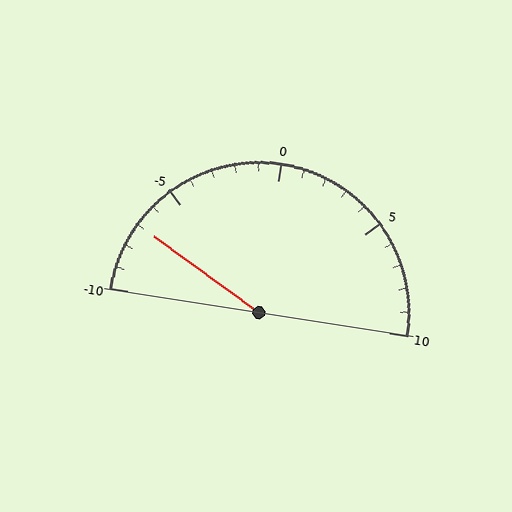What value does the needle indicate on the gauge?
The needle indicates approximately -7.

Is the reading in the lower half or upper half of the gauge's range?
The reading is in the lower half of the range (-10 to 10).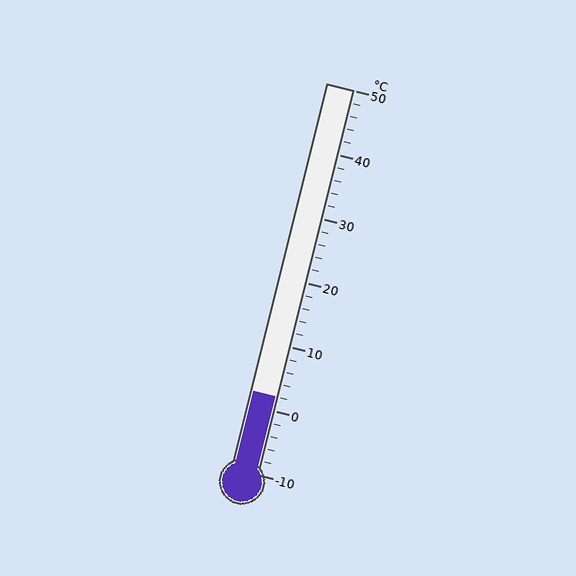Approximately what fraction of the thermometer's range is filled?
The thermometer is filled to approximately 20% of its range.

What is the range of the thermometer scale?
The thermometer scale ranges from -10°C to 50°C.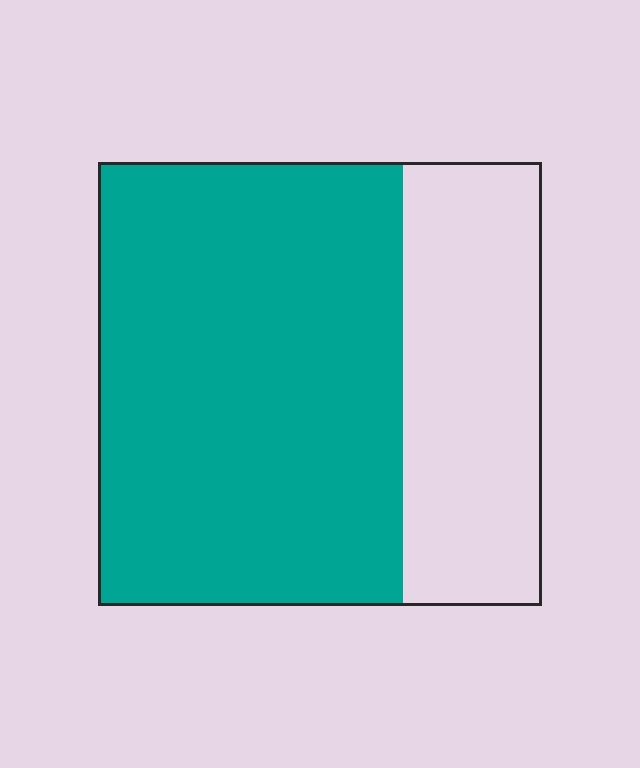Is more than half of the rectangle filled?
Yes.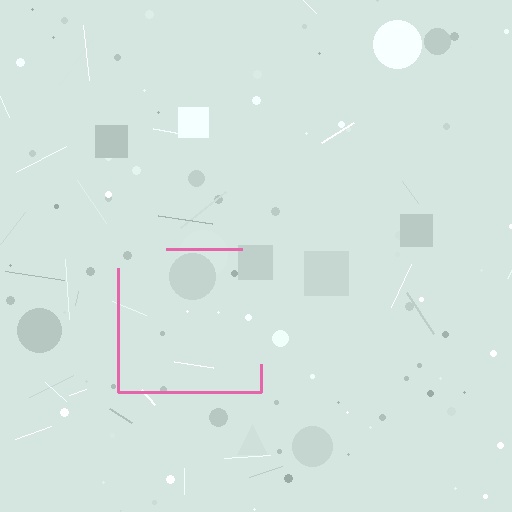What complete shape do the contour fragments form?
The contour fragments form a square.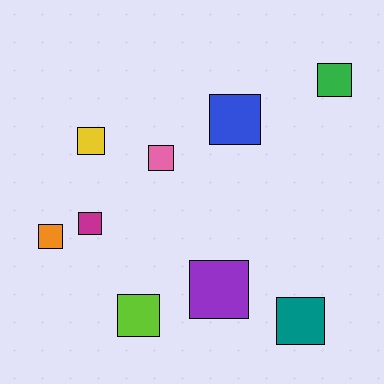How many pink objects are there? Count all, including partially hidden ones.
There is 1 pink object.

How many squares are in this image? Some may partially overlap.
There are 9 squares.